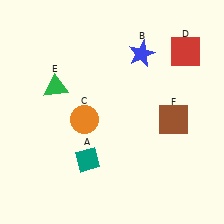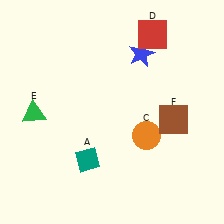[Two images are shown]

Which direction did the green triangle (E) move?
The green triangle (E) moved down.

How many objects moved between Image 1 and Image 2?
3 objects moved between the two images.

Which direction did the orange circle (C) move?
The orange circle (C) moved right.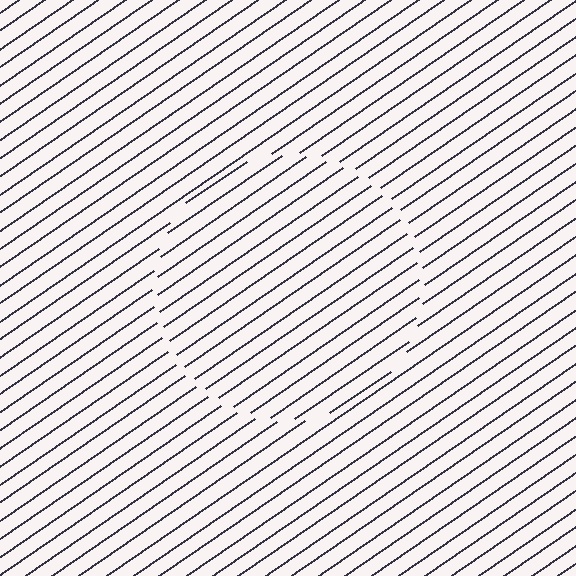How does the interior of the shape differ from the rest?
The interior of the shape contains the same grating, shifted by half a period — the contour is defined by the phase discontinuity where line-ends from the inner and outer gratings abut.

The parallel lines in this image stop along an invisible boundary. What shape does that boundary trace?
An illusory circle. The interior of the shape contains the same grating, shifted by half a period — the contour is defined by the phase discontinuity where line-ends from the inner and outer gratings abut.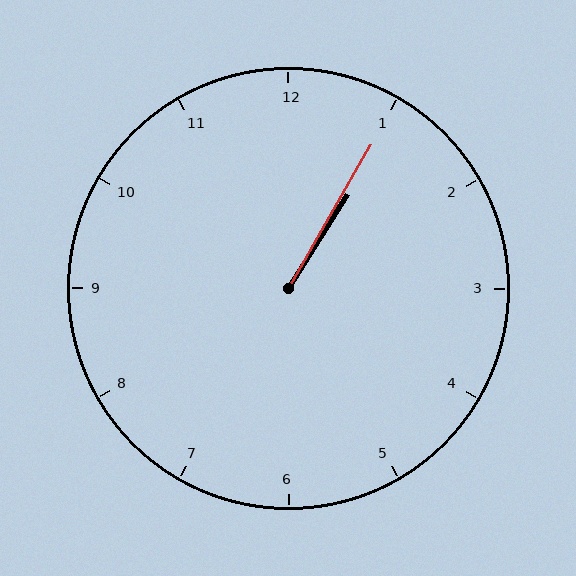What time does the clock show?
1:05.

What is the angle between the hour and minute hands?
Approximately 2 degrees.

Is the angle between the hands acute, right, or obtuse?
It is acute.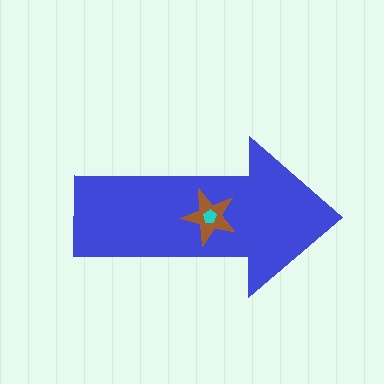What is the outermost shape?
The blue arrow.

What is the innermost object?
The cyan pentagon.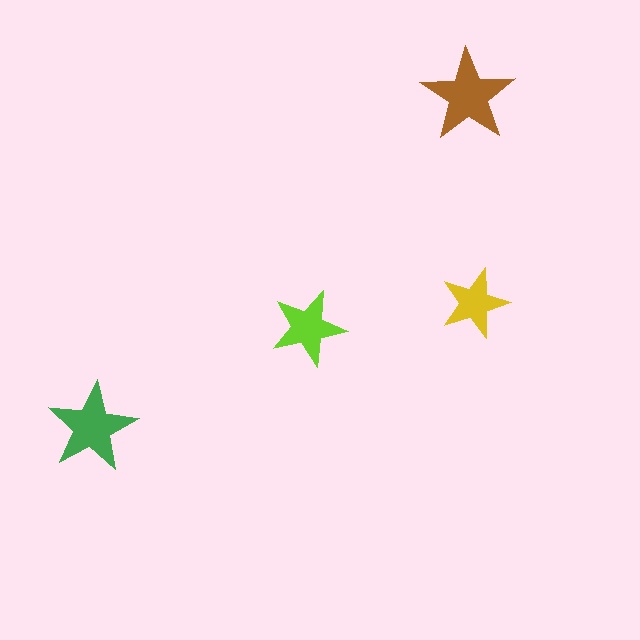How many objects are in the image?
There are 4 objects in the image.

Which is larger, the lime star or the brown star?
The brown one.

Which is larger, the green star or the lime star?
The green one.